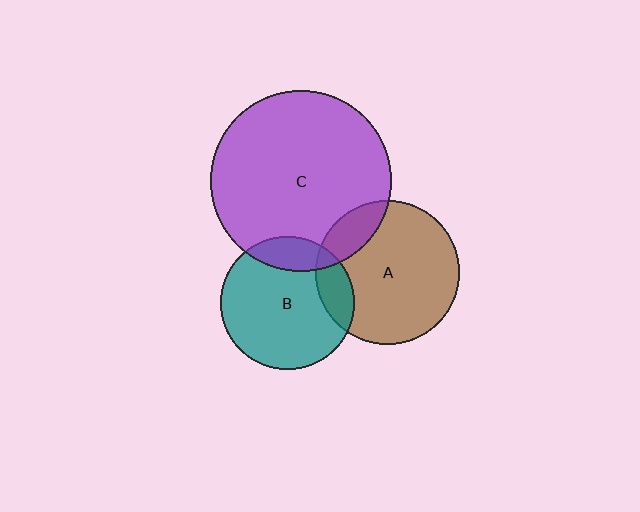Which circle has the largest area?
Circle C (purple).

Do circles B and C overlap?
Yes.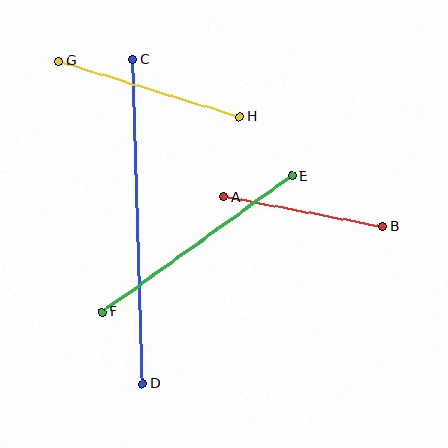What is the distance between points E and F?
The distance is approximately 234 pixels.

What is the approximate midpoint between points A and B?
The midpoint is at approximately (303, 212) pixels.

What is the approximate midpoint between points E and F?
The midpoint is at approximately (197, 244) pixels.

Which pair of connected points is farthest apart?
Points C and D are farthest apart.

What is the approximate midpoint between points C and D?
The midpoint is at approximately (138, 221) pixels.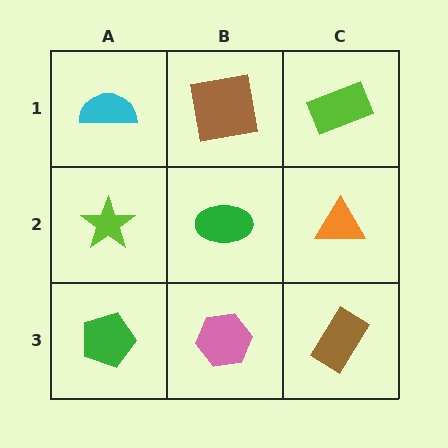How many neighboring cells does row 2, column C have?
3.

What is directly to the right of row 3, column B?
A brown rectangle.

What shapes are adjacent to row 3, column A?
A lime star (row 2, column A), a pink hexagon (row 3, column B).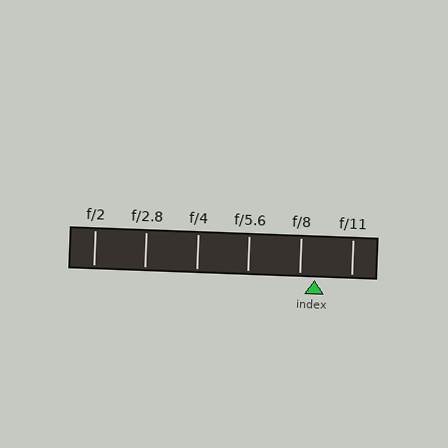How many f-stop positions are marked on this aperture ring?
There are 6 f-stop positions marked.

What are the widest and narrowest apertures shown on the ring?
The widest aperture shown is f/2 and the narrowest is f/11.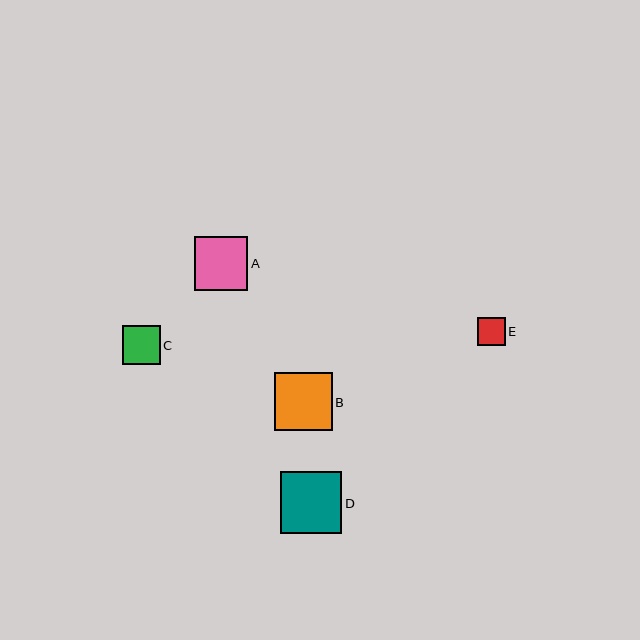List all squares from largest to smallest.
From largest to smallest: D, B, A, C, E.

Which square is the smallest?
Square E is the smallest with a size of approximately 27 pixels.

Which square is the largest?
Square D is the largest with a size of approximately 62 pixels.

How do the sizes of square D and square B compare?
Square D and square B are approximately the same size.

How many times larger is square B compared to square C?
Square B is approximately 1.5 times the size of square C.